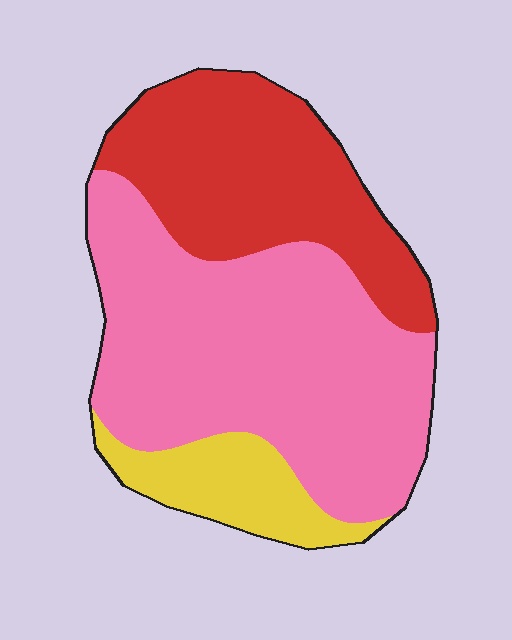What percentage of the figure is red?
Red covers around 30% of the figure.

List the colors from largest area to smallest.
From largest to smallest: pink, red, yellow.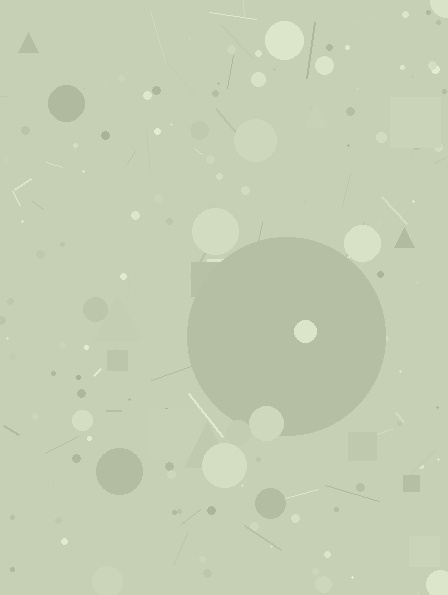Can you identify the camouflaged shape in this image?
The camouflaged shape is a circle.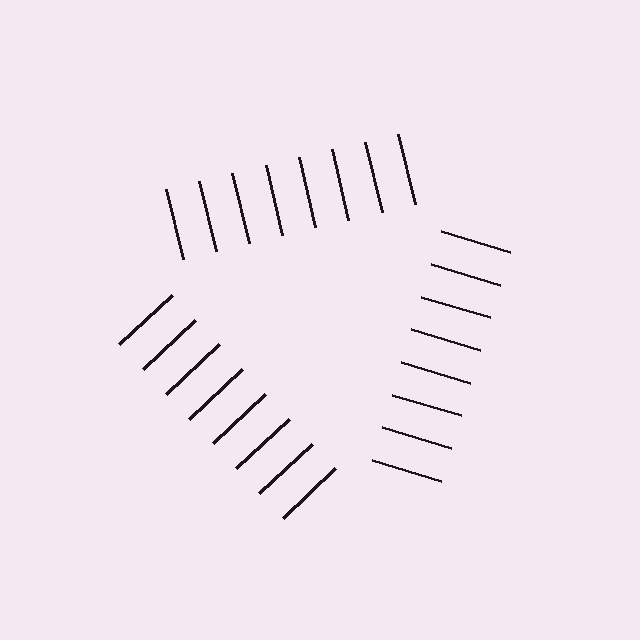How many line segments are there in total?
24 — 8 along each of the 3 edges.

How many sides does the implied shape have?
3 sides — the line-ends trace a triangle.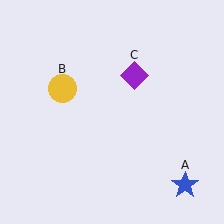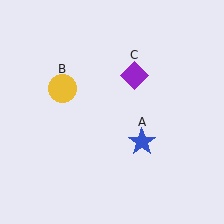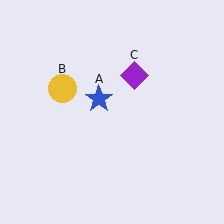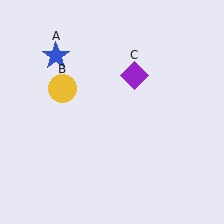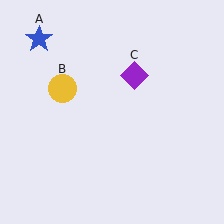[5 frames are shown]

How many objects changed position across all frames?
1 object changed position: blue star (object A).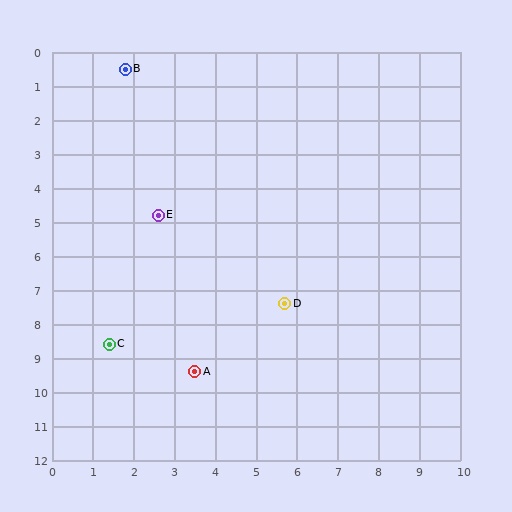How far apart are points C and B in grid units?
Points C and B are about 8.1 grid units apart.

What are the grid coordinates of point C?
Point C is at approximately (1.4, 8.6).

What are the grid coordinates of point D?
Point D is at approximately (5.7, 7.4).